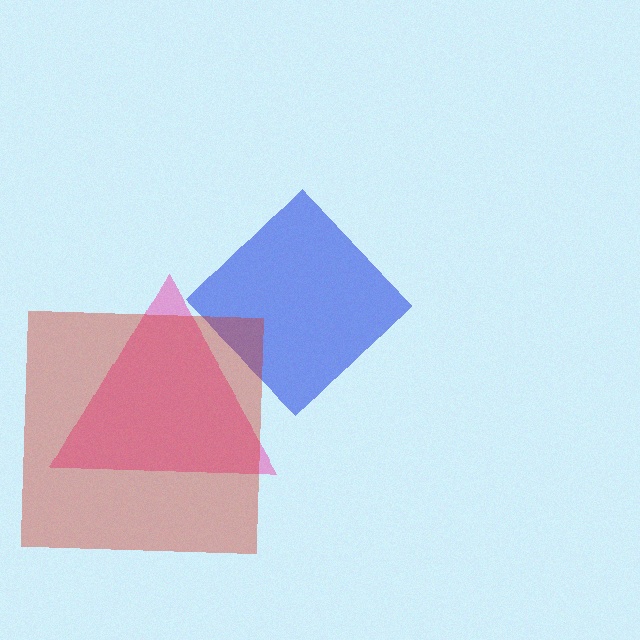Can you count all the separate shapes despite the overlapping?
Yes, there are 3 separate shapes.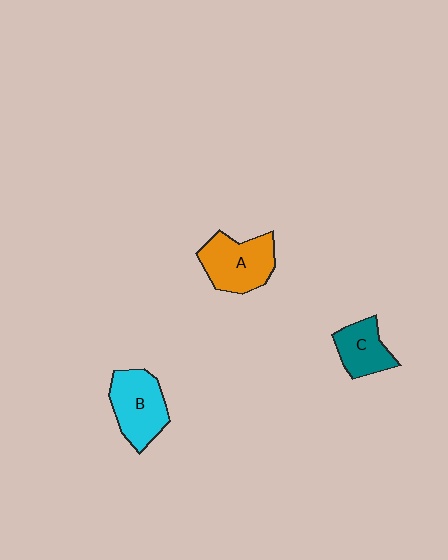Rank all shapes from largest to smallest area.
From largest to smallest: A (orange), B (cyan), C (teal).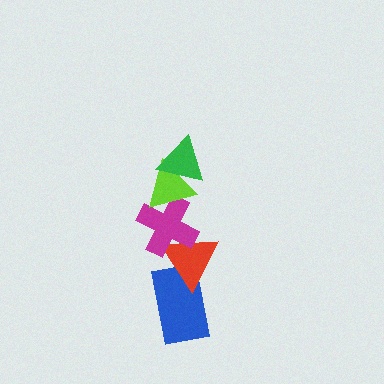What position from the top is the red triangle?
The red triangle is 4th from the top.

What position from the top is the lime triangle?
The lime triangle is 2nd from the top.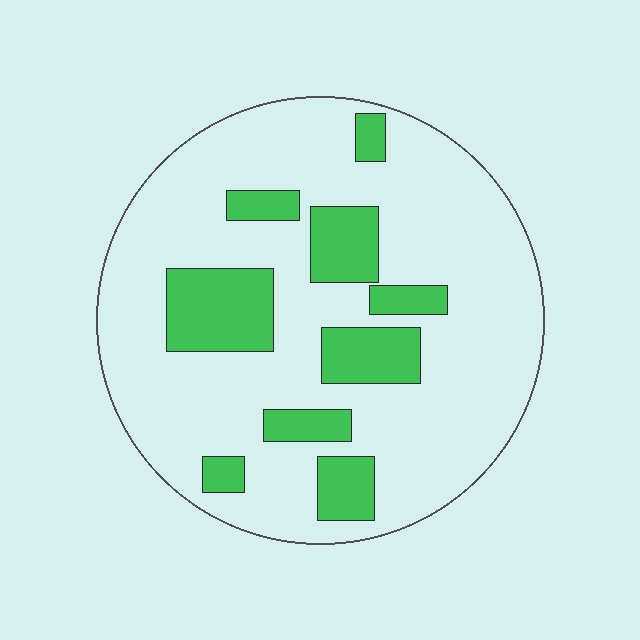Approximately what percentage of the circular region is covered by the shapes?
Approximately 20%.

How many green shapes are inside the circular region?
9.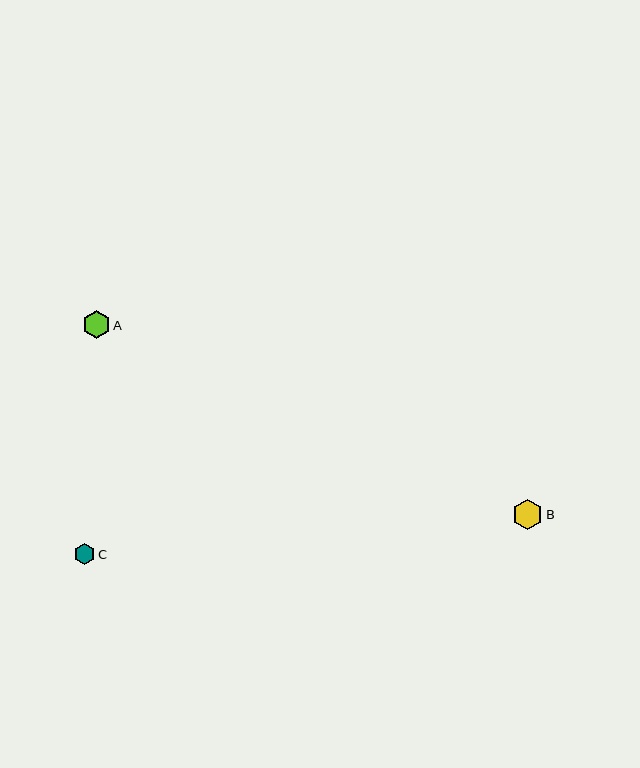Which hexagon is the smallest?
Hexagon C is the smallest with a size of approximately 21 pixels.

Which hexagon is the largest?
Hexagon B is the largest with a size of approximately 30 pixels.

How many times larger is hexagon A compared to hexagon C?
Hexagon A is approximately 1.3 times the size of hexagon C.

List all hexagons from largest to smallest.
From largest to smallest: B, A, C.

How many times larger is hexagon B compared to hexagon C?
Hexagon B is approximately 1.4 times the size of hexagon C.